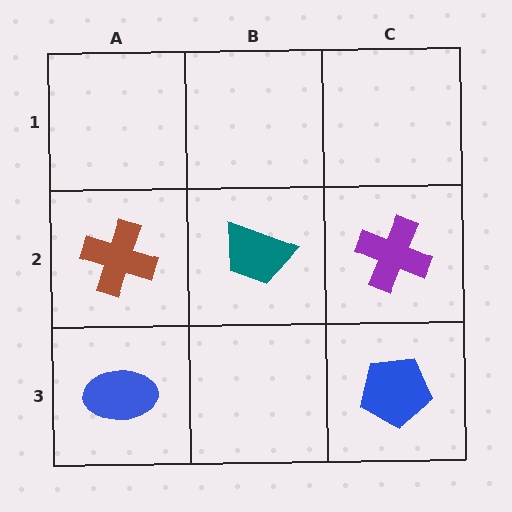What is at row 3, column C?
A blue pentagon.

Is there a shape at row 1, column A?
No, that cell is empty.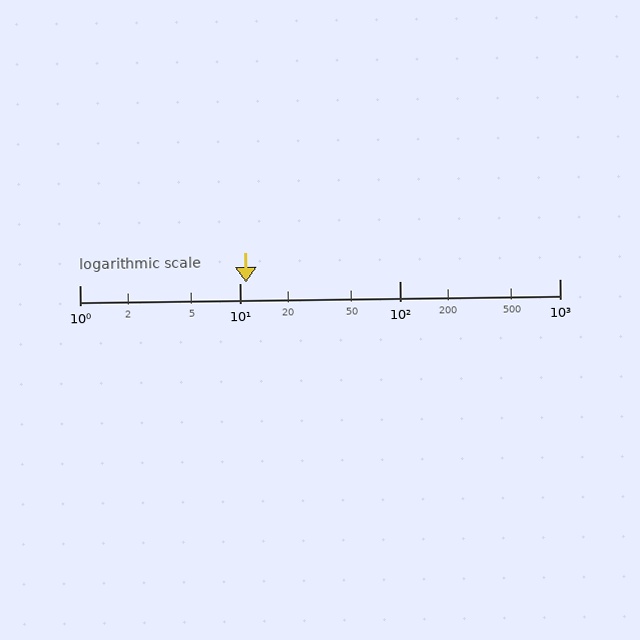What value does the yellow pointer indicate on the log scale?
The pointer indicates approximately 11.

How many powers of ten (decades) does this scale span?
The scale spans 3 decades, from 1 to 1000.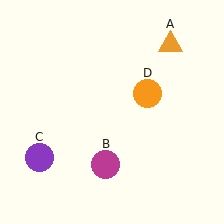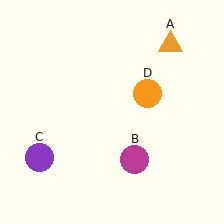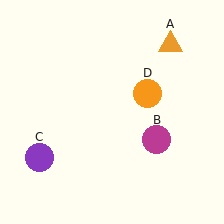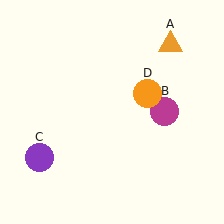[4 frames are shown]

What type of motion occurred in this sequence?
The magenta circle (object B) rotated counterclockwise around the center of the scene.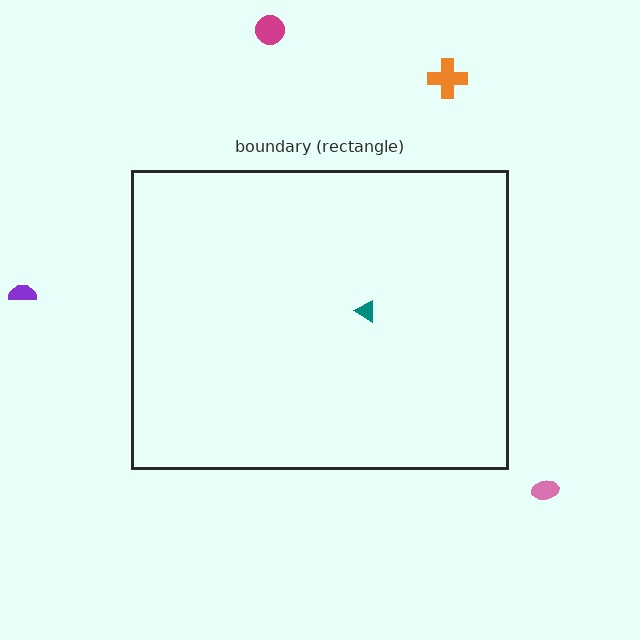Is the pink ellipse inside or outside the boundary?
Outside.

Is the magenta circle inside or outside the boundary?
Outside.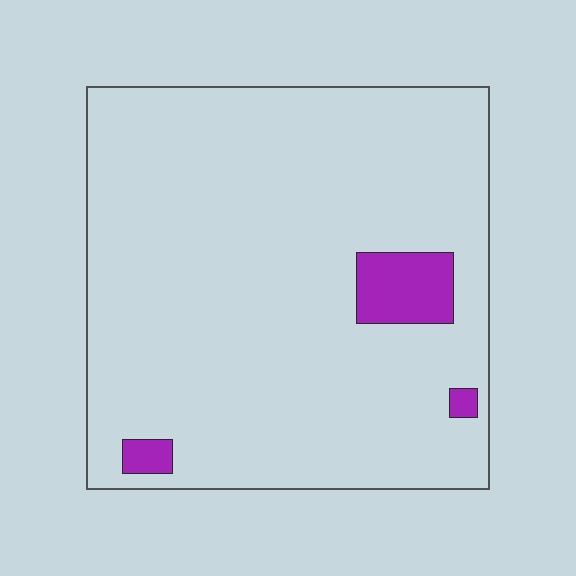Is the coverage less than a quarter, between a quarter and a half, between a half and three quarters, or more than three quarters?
Less than a quarter.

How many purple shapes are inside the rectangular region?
3.